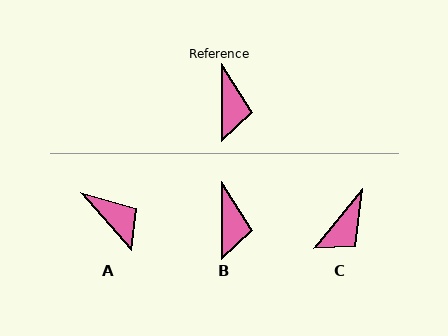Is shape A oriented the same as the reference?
No, it is off by about 41 degrees.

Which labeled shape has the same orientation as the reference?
B.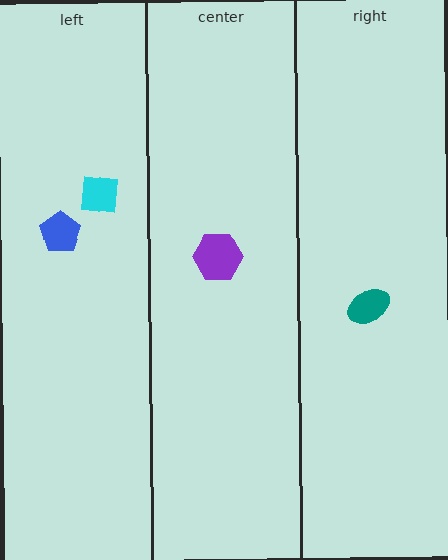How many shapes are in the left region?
2.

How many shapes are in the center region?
1.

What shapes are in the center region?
The purple hexagon.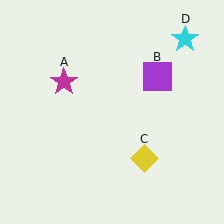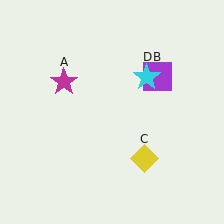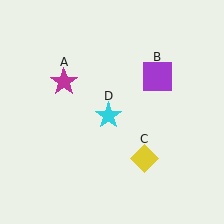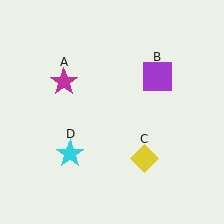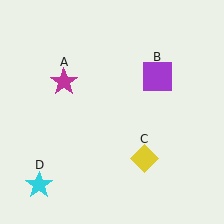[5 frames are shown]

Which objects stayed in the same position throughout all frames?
Magenta star (object A) and purple square (object B) and yellow diamond (object C) remained stationary.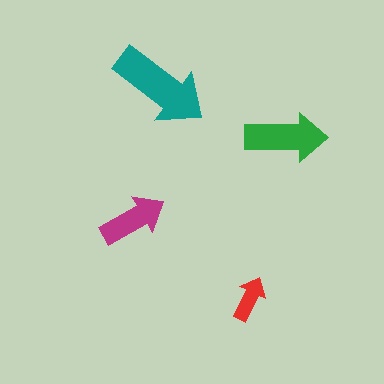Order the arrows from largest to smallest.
the teal one, the green one, the magenta one, the red one.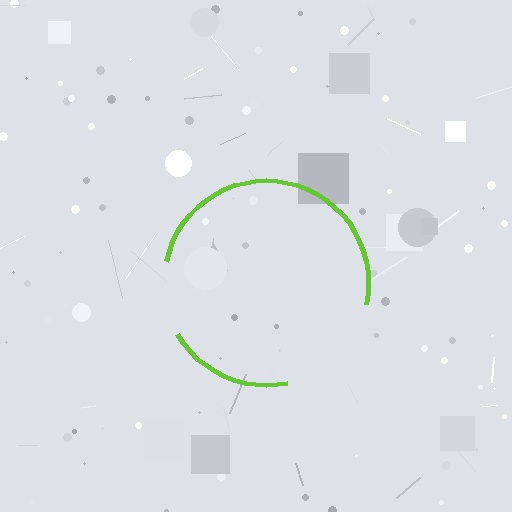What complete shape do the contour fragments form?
The contour fragments form a circle.